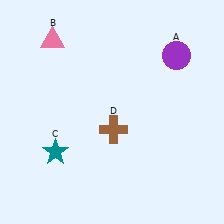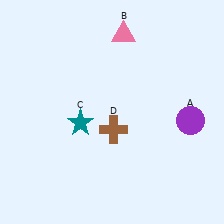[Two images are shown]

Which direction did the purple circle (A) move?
The purple circle (A) moved down.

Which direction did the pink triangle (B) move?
The pink triangle (B) moved right.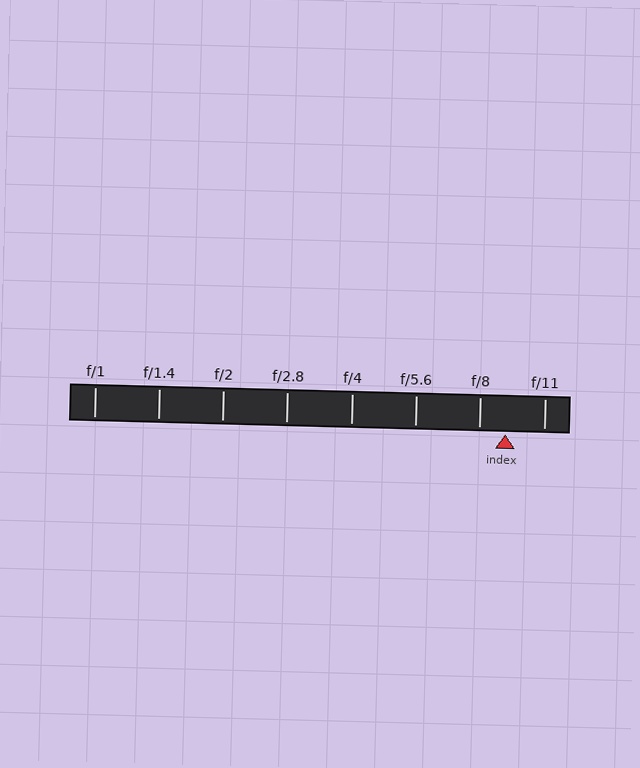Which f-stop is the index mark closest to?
The index mark is closest to f/8.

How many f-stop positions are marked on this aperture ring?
There are 8 f-stop positions marked.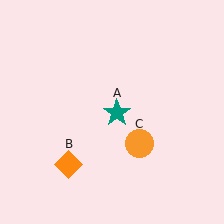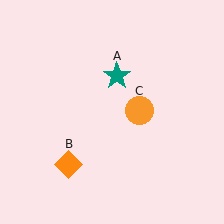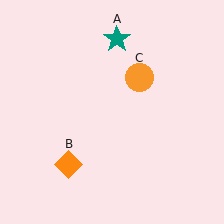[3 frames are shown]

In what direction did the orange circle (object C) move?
The orange circle (object C) moved up.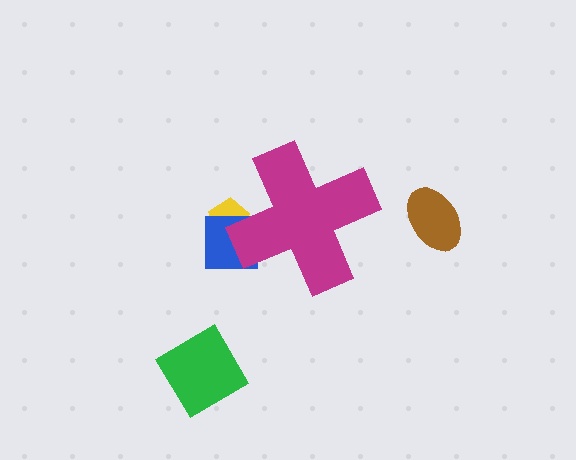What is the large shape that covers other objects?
A magenta cross.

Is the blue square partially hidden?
Yes, the blue square is partially hidden behind the magenta cross.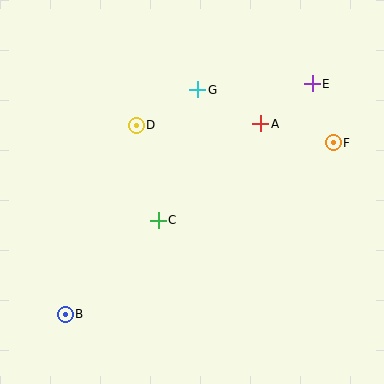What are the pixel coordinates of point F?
Point F is at (333, 143).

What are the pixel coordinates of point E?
Point E is at (312, 84).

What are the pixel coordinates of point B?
Point B is at (65, 314).